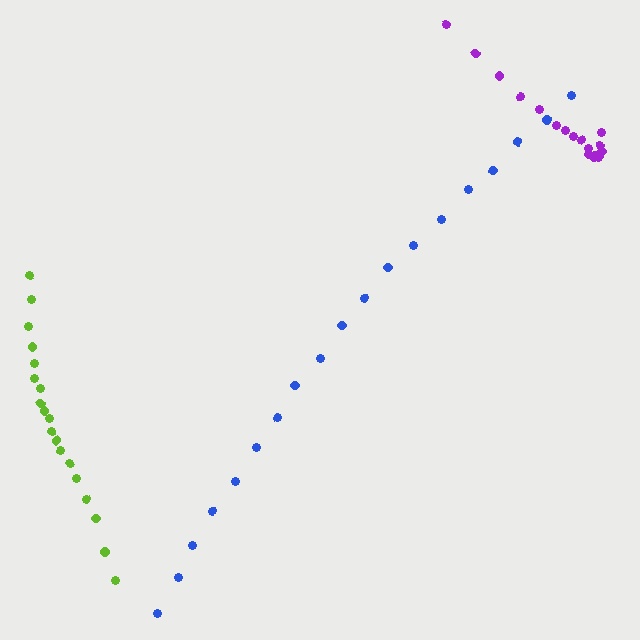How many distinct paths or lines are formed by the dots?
There are 3 distinct paths.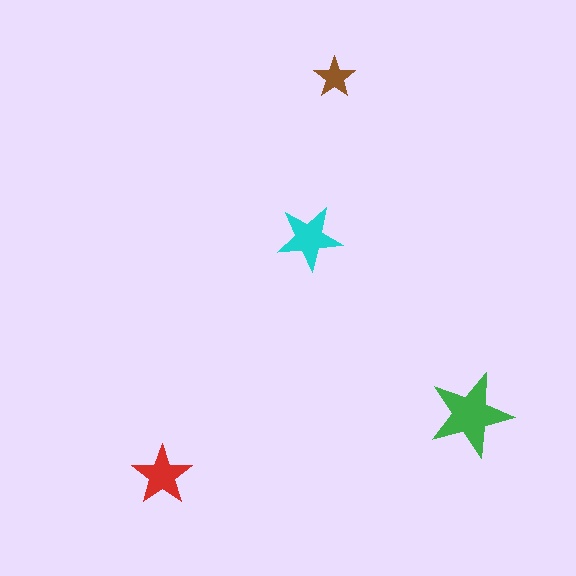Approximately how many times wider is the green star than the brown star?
About 2 times wider.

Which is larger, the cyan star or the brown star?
The cyan one.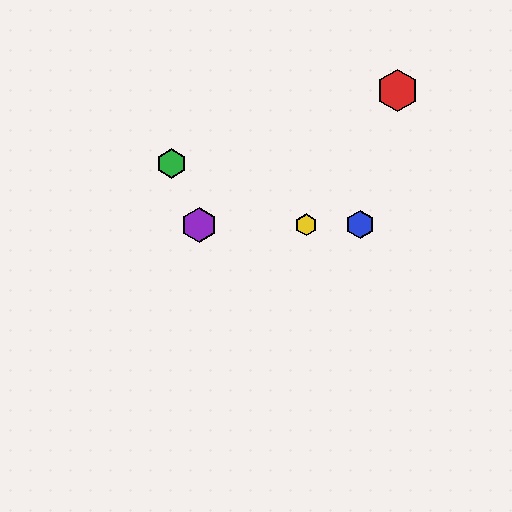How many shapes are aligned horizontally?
3 shapes (the blue hexagon, the yellow hexagon, the purple hexagon) are aligned horizontally.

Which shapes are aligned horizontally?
The blue hexagon, the yellow hexagon, the purple hexagon are aligned horizontally.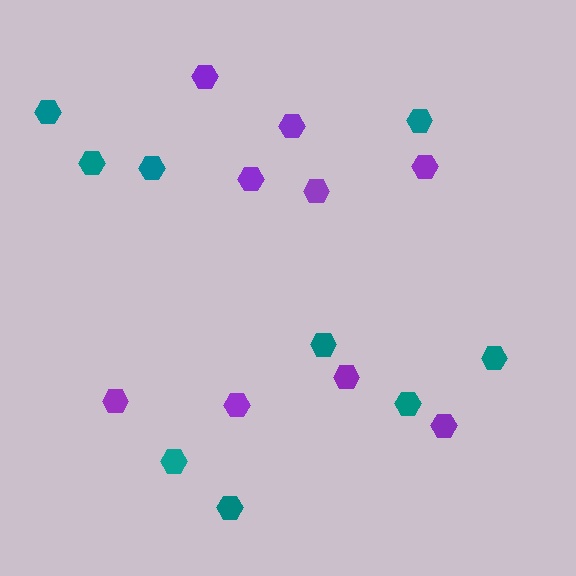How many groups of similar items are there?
There are 2 groups: one group of purple hexagons (9) and one group of teal hexagons (9).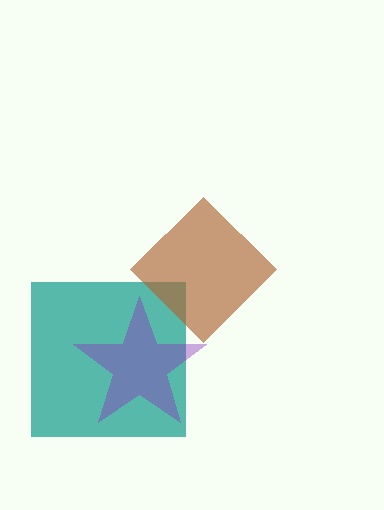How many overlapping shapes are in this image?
There are 3 overlapping shapes in the image.